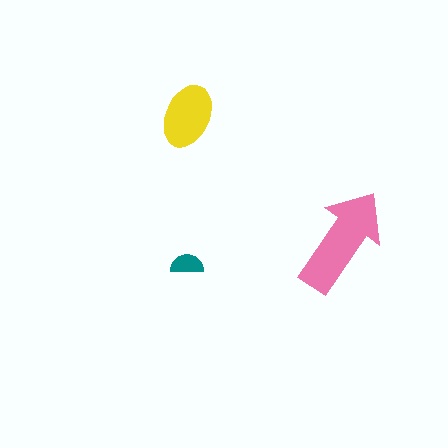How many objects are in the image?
There are 3 objects in the image.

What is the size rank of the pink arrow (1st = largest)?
1st.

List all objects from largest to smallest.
The pink arrow, the yellow ellipse, the teal semicircle.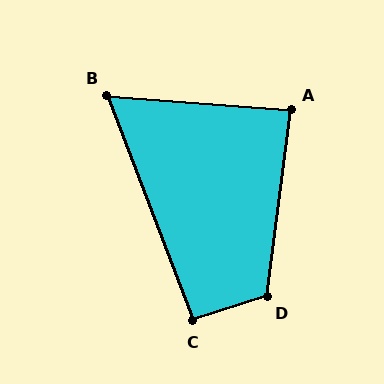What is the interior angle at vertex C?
Approximately 93 degrees (approximately right).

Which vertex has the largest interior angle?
D, at approximately 115 degrees.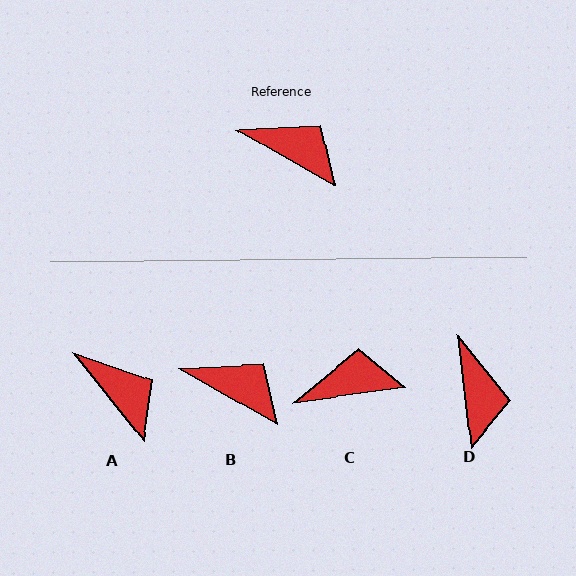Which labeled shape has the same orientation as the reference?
B.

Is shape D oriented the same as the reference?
No, it is off by about 53 degrees.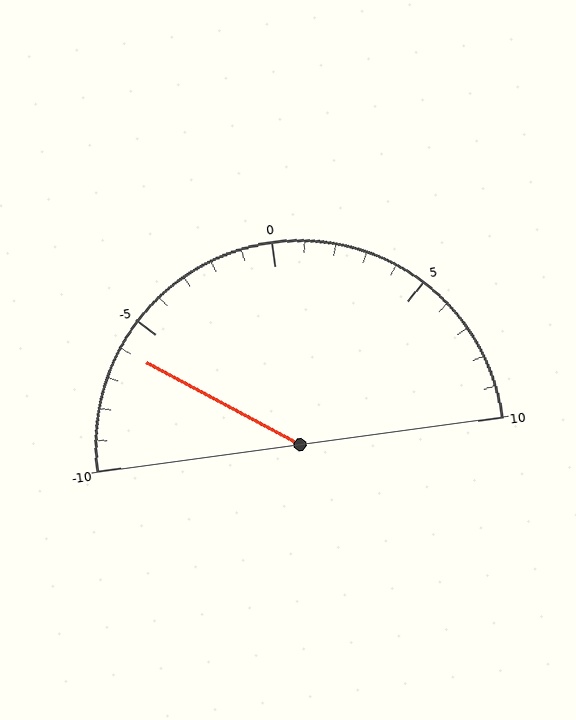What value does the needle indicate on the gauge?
The needle indicates approximately -6.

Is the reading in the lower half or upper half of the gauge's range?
The reading is in the lower half of the range (-10 to 10).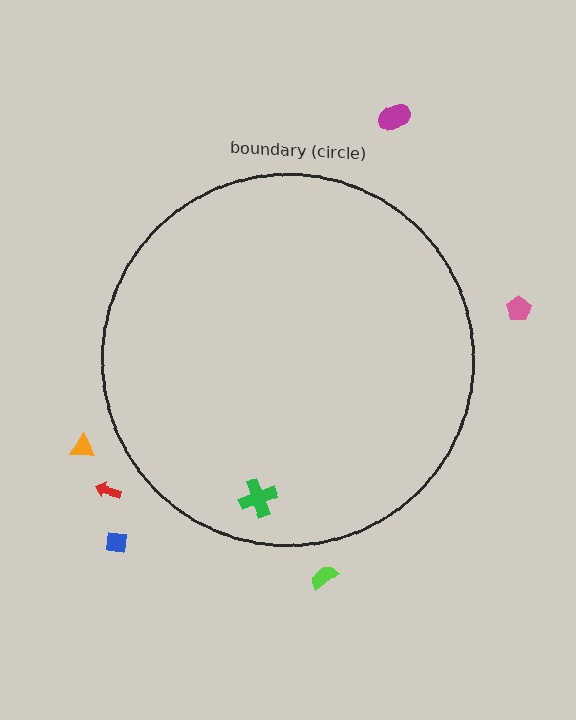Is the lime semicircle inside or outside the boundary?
Outside.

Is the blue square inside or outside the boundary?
Outside.